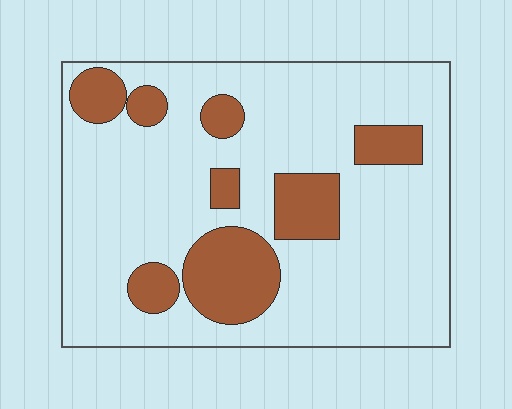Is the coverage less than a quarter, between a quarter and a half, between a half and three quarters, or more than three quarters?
Less than a quarter.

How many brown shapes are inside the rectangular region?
8.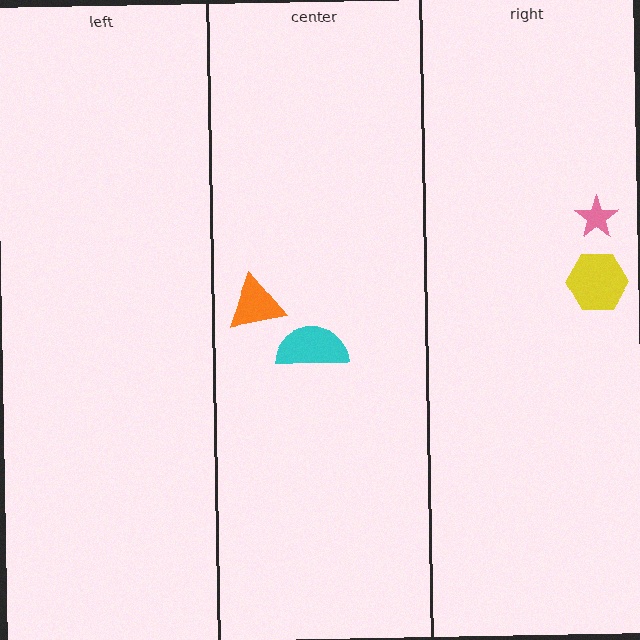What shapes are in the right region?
The yellow hexagon, the pink star.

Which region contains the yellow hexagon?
The right region.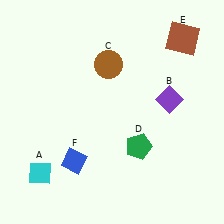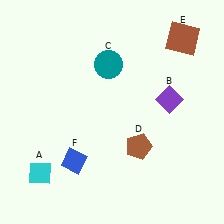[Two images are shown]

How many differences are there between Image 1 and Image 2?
There are 2 differences between the two images.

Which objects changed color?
C changed from brown to teal. D changed from green to brown.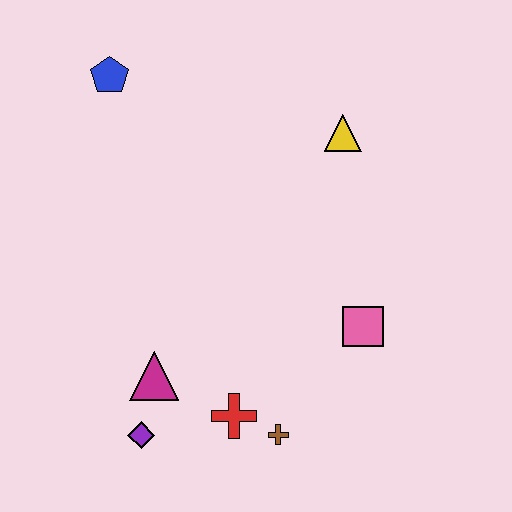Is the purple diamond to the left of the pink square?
Yes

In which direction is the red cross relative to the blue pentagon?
The red cross is below the blue pentagon.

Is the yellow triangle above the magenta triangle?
Yes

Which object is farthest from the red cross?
The blue pentagon is farthest from the red cross.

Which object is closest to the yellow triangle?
The pink square is closest to the yellow triangle.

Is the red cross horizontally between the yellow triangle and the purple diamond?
Yes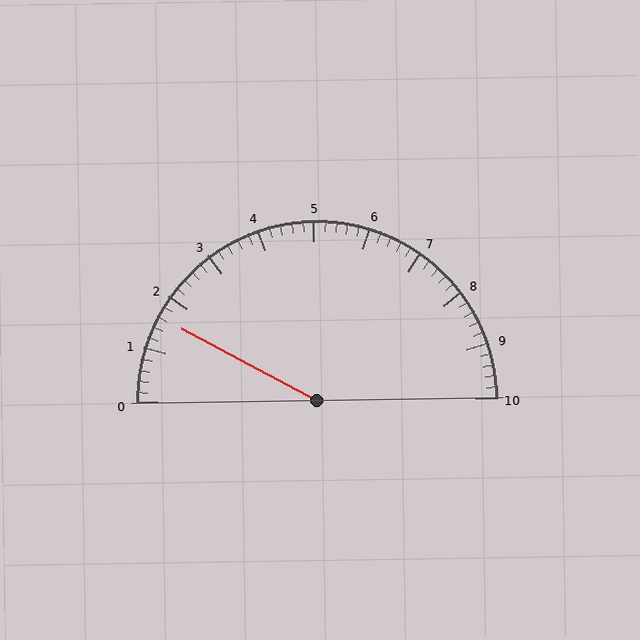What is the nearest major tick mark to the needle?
The nearest major tick mark is 2.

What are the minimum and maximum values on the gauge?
The gauge ranges from 0 to 10.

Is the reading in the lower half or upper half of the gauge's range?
The reading is in the lower half of the range (0 to 10).